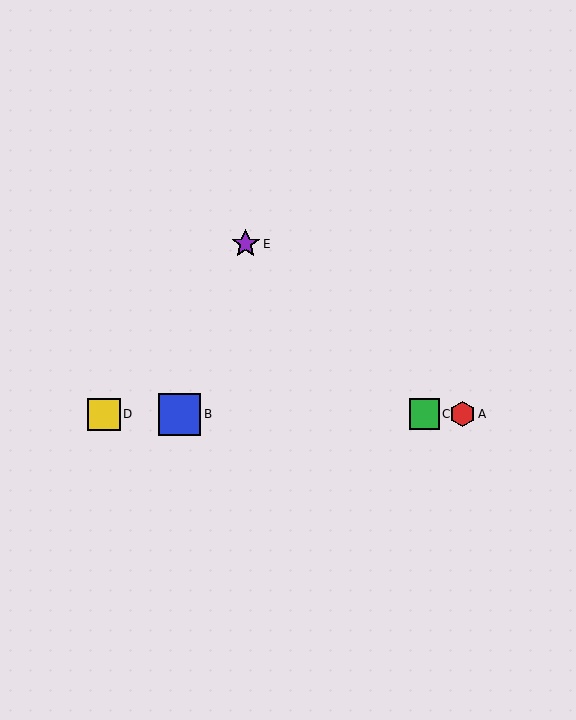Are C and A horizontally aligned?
Yes, both are at y≈414.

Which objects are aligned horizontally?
Objects A, B, C, D are aligned horizontally.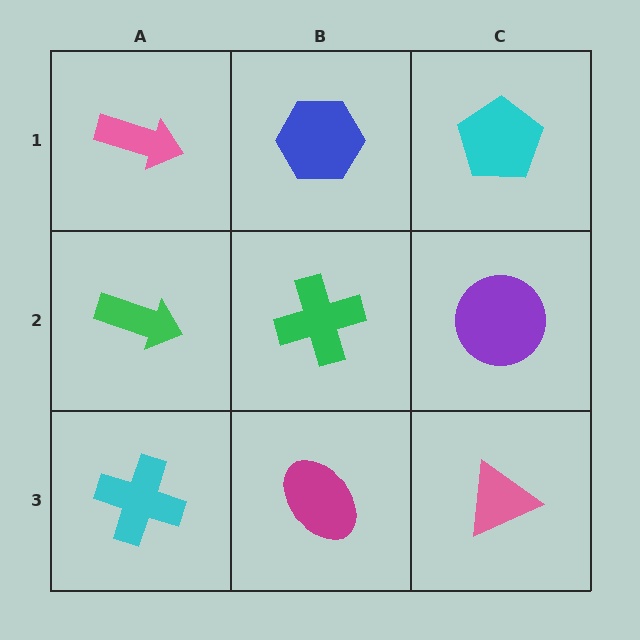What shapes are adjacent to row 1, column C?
A purple circle (row 2, column C), a blue hexagon (row 1, column B).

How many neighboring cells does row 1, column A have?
2.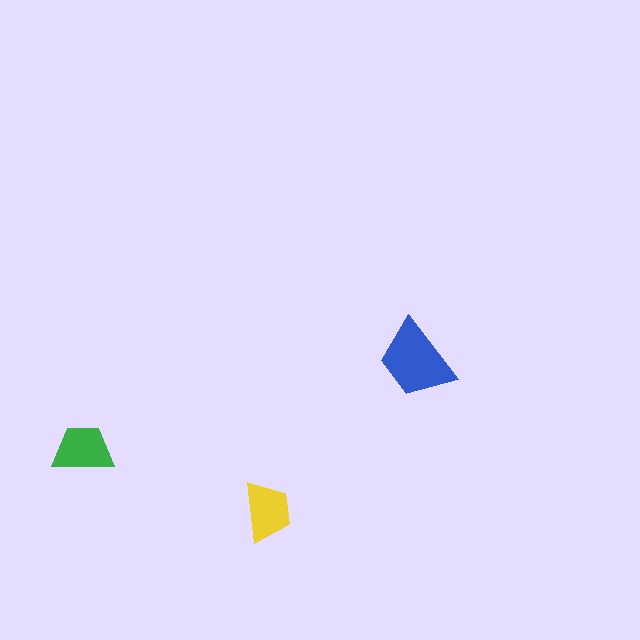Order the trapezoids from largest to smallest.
the blue one, the green one, the yellow one.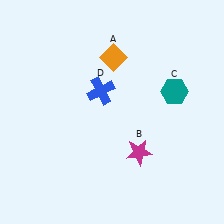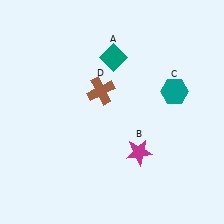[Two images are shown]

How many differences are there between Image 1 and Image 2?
There are 2 differences between the two images.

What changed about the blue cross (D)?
In Image 1, D is blue. In Image 2, it changed to brown.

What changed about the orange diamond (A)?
In Image 1, A is orange. In Image 2, it changed to teal.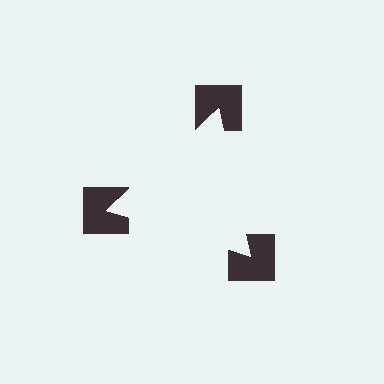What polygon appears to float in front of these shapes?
An illusory triangle — its edges are inferred from the aligned wedge cuts in the notched squares, not physically drawn.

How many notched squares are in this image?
There are 3 — one at each vertex of the illusory triangle.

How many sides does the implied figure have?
3 sides.